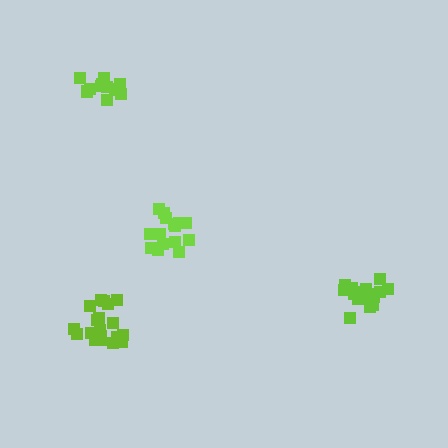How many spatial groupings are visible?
There are 4 spatial groupings.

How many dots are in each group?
Group 1: 15 dots, Group 2: 19 dots, Group 3: 13 dots, Group 4: 19 dots (66 total).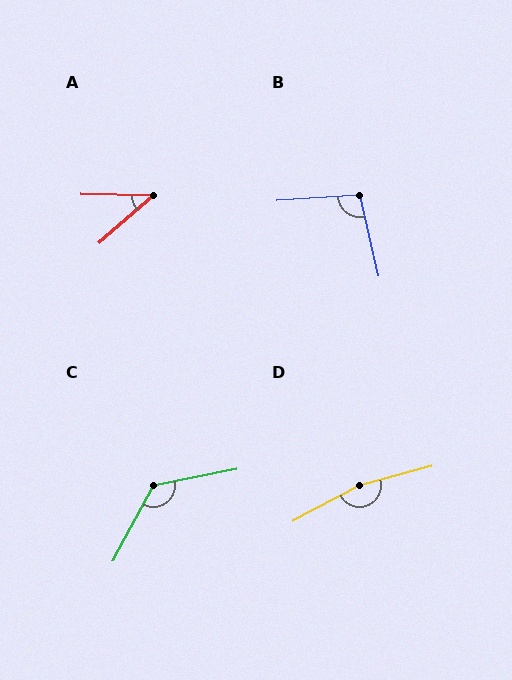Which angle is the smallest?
A, at approximately 43 degrees.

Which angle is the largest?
D, at approximately 167 degrees.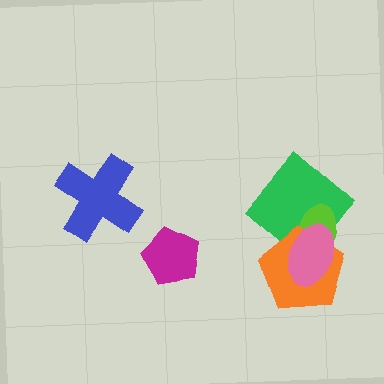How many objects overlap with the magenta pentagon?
0 objects overlap with the magenta pentagon.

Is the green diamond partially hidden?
Yes, it is partially covered by another shape.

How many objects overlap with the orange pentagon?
3 objects overlap with the orange pentagon.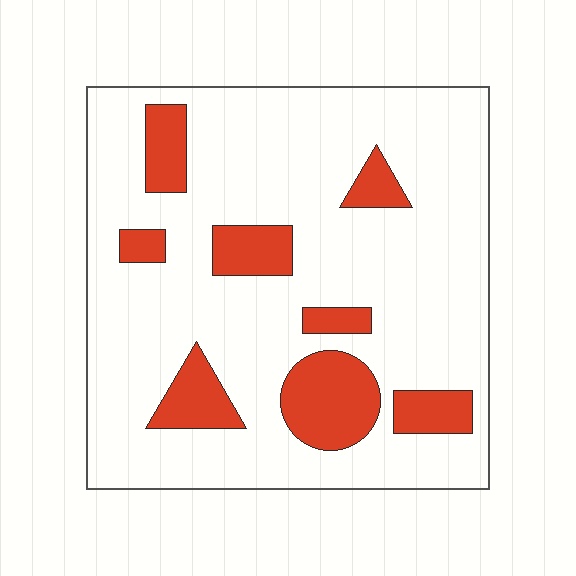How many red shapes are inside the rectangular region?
8.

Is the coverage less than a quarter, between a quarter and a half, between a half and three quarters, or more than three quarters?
Less than a quarter.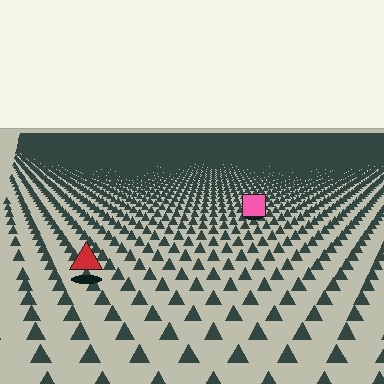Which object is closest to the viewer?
The red triangle is closest. The texture marks near it are larger and more spread out.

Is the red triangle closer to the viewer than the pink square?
Yes. The red triangle is closer — you can tell from the texture gradient: the ground texture is coarser near it.